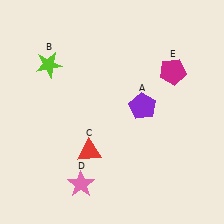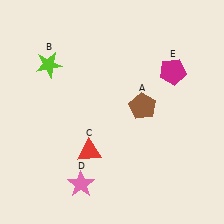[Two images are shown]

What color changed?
The pentagon (A) changed from purple in Image 1 to brown in Image 2.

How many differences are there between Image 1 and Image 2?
There is 1 difference between the two images.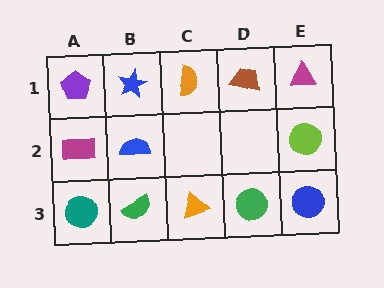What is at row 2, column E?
A lime circle.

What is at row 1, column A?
A purple pentagon.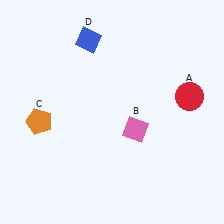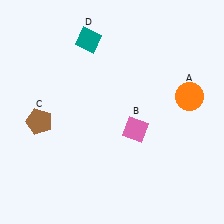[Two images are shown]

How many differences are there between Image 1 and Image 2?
There are 3 differences between the two images.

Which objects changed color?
A changed from red to orange. C changed from orange to brown. D changed from blue to teal.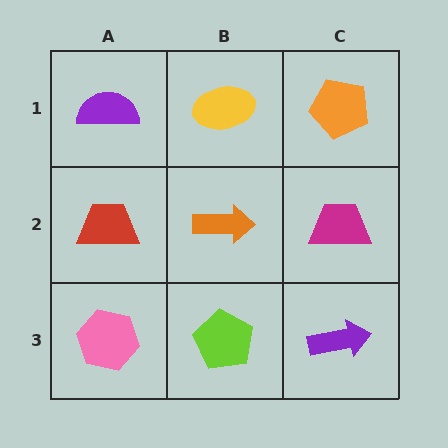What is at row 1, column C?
An orange pentagon.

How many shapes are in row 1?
3 shapes.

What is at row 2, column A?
A red trapezoid.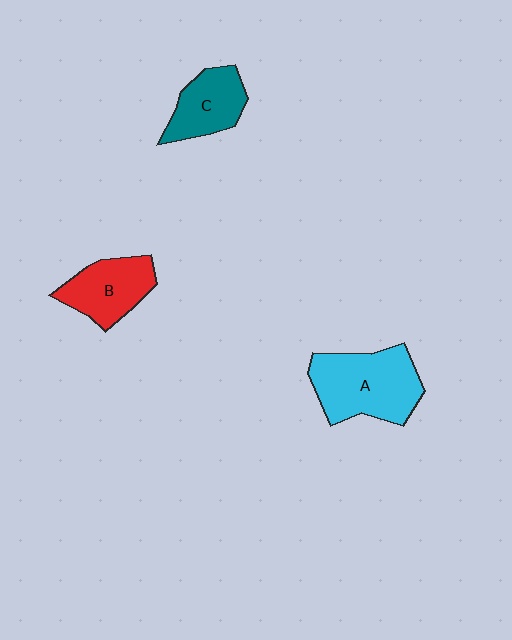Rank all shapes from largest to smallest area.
From largest to smallest: A (cyan), B (red), C (teal).